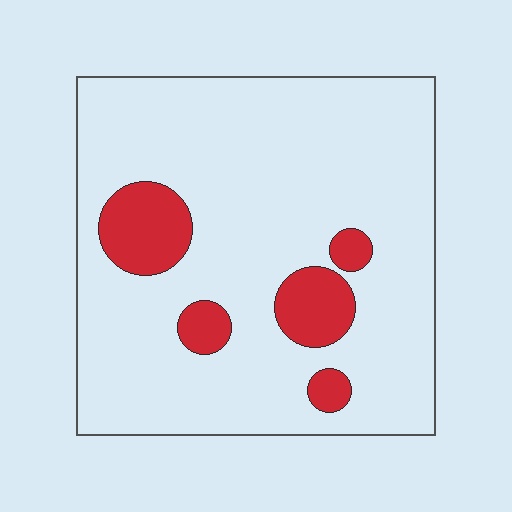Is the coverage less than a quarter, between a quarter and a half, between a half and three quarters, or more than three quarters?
Less than a quarter.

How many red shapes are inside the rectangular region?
5.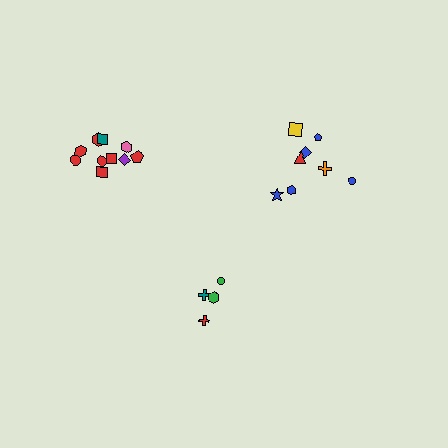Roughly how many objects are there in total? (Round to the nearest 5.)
Roughly 20 objects in total.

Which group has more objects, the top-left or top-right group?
The top-left group.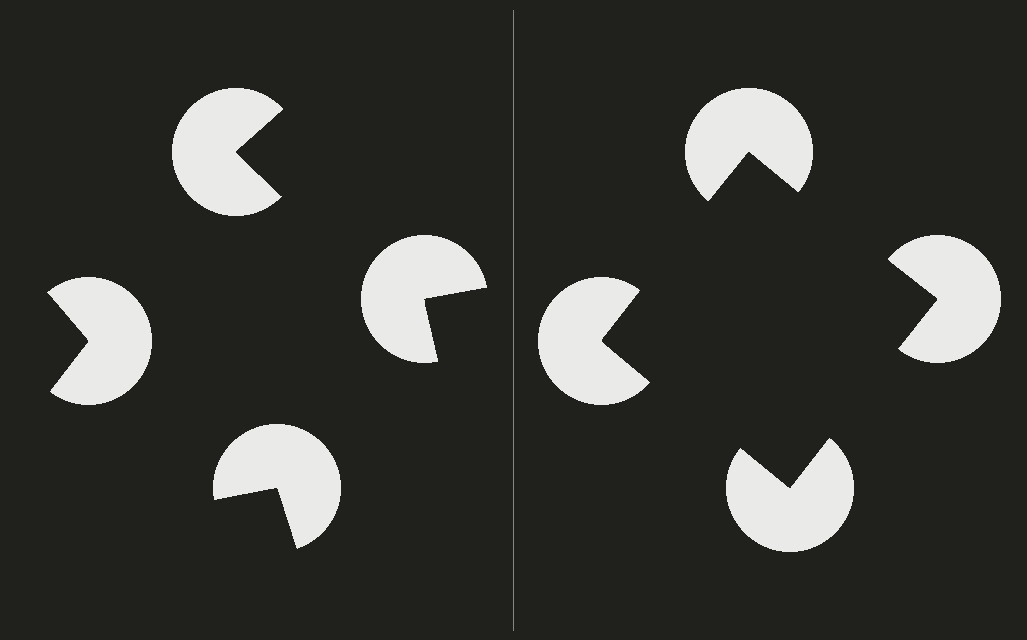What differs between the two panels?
The pac-man discs are positioned identically on both sides; only the wedge orientations differ. On the right they align to a square; on the left they are misaligned.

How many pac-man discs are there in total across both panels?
8 — 4 on each side.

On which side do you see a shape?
An illusory square appears on the right side. On the left side the wedge cuts are rotated, so no coherent shape forms.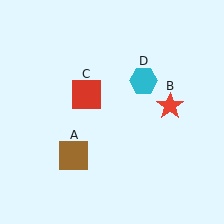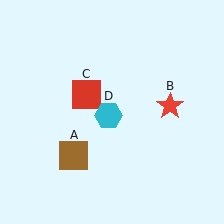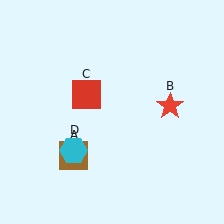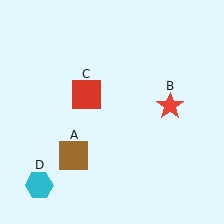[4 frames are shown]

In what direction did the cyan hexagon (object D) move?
The cyan hexagon (object D) moved down and to the left.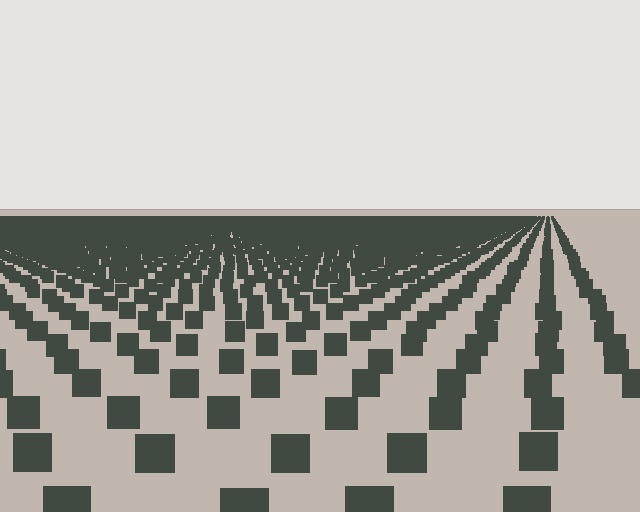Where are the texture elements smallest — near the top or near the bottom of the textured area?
Near the top.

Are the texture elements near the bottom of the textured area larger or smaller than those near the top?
Larger. Near the bottom, elements are closer to the viewer and appear at a bigger on-screen size.